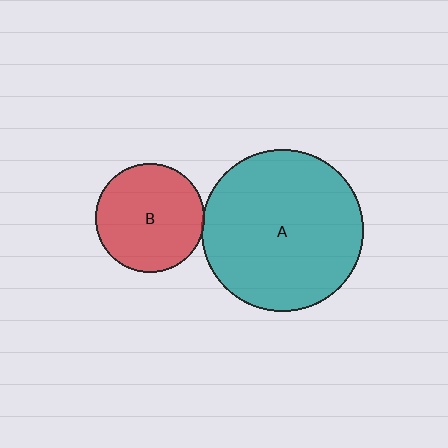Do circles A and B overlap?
Yes.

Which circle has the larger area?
Circle A (teal).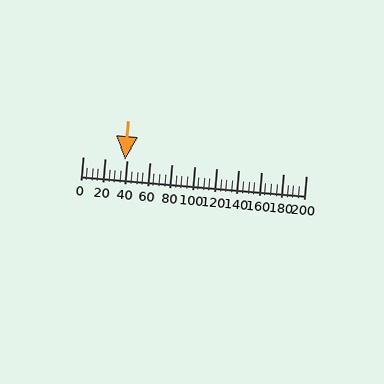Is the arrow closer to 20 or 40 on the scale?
The arrow is closer to 40.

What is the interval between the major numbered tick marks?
The major tick marks are spaced 20 units apart.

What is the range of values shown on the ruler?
The ruler shows values from 0 to 200.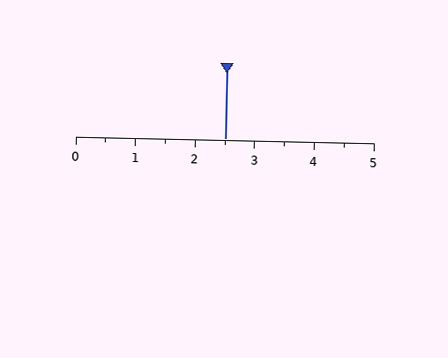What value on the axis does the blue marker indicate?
The marker indicates approximately 2.5.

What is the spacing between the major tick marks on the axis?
The major ticks are spaced 1 apart.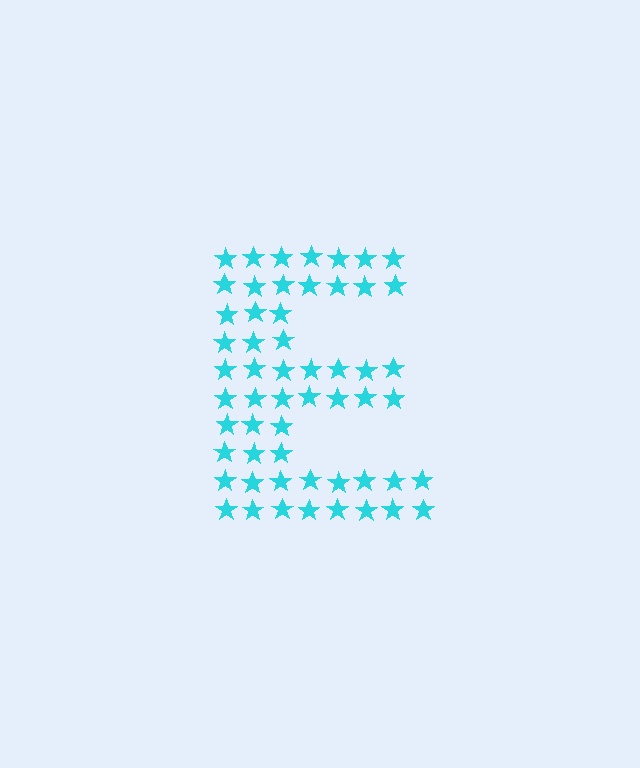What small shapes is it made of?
It is made of small stars.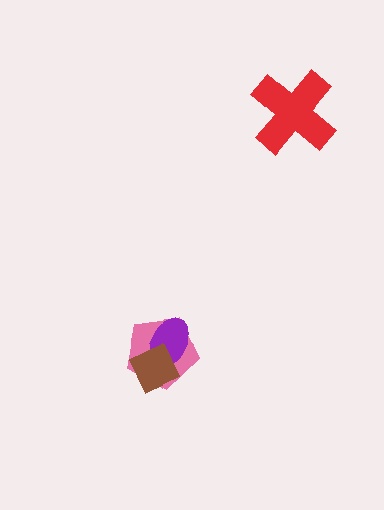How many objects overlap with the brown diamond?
2 objects overlap with the brown diamond.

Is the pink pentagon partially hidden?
Yes, it is partially covered by another shape.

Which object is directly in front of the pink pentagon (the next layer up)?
The purple ellipse is directly in front of the pink pentagon.